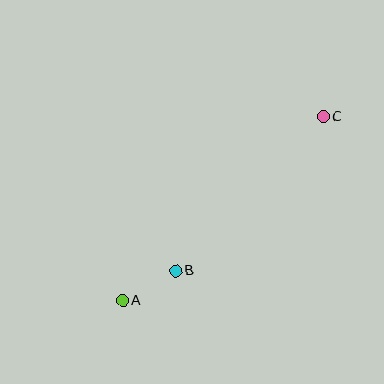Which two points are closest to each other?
Points A and B are closest to each other.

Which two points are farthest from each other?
Points A and C are farthest from each other.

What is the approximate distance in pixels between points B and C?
The distance between B and C is approximately 213 pixels.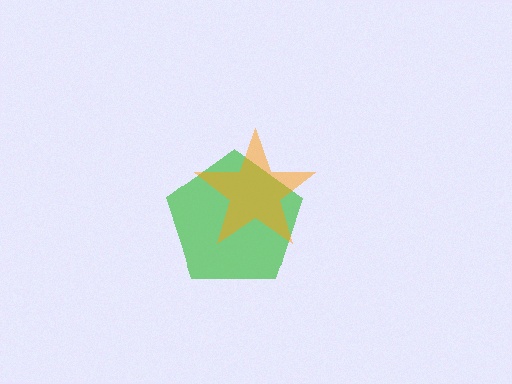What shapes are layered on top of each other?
The layered shapes are: a green pentagon, an orange star.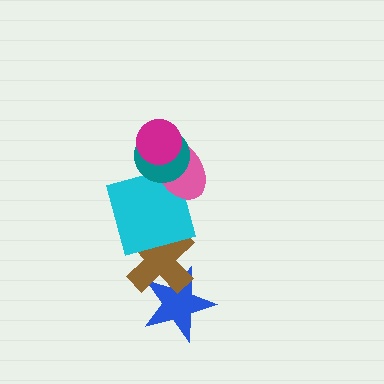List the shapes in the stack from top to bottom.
From top to bottom: the magenta circle, the teal circle, the pink ellipse, the cyan square, the brown cross, the blue star.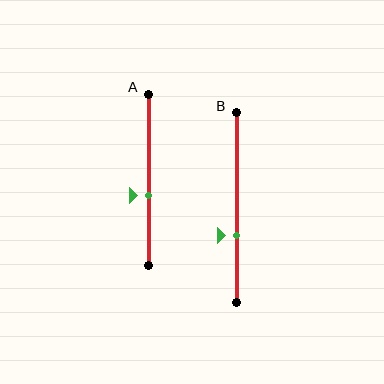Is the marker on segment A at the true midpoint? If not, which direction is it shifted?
No, the marker on segment A is shifted downward by about 9% of the segment length.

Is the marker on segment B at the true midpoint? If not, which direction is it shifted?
No, the marker on segment B is shifted downward by about 15% of the segment length.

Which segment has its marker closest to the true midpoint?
Segment A has its marker closest to the true midpoint.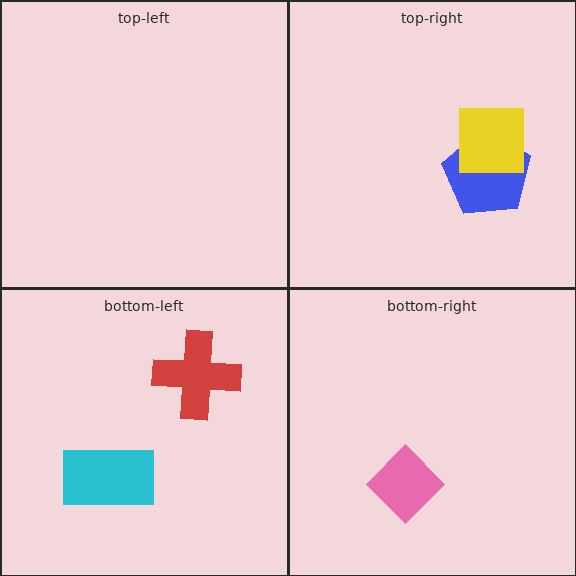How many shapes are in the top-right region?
2.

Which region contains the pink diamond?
The bottom-right region.